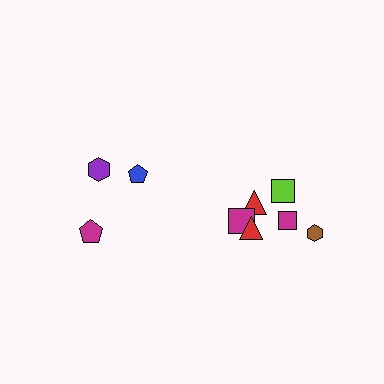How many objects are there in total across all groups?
There are 9 objects.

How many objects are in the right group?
There are 6 objects.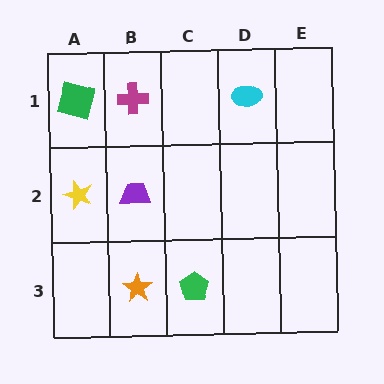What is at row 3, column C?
A green pentagon.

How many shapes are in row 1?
3 shapes.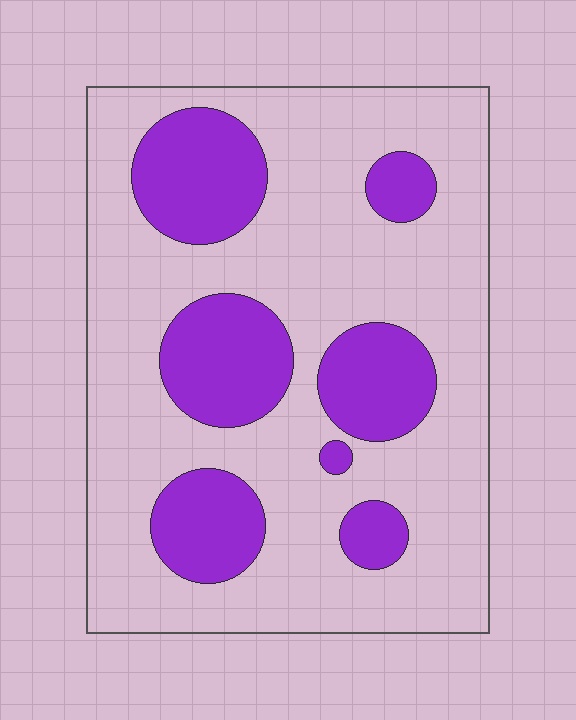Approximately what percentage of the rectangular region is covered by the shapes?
Approximately 25%.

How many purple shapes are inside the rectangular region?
7.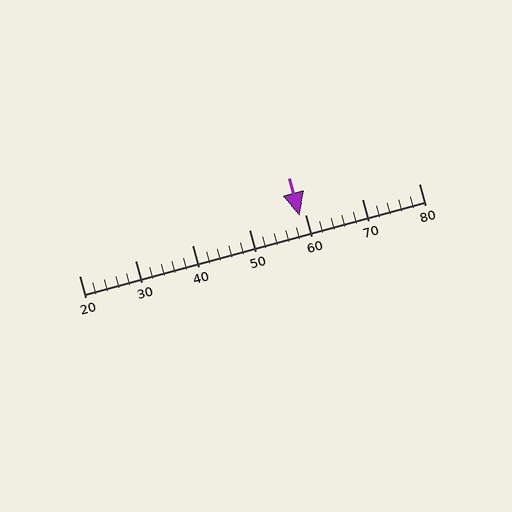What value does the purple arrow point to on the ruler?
The purple arrow points to approximately 59.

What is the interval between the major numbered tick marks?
The major tick marks are spaced 10 units apart.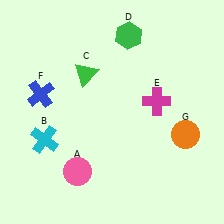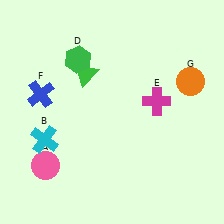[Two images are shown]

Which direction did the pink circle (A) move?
The pink circle (A) moved left.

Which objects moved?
The objects that moved are: the pink circle (A), the green hexagon (D), the orange circle (G).